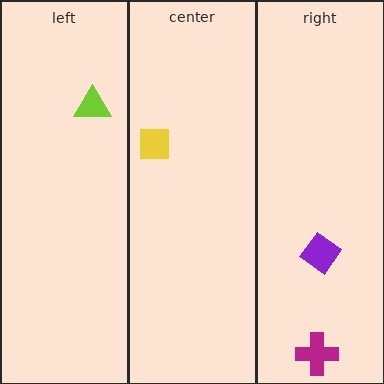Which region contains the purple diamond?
The right region.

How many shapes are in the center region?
1.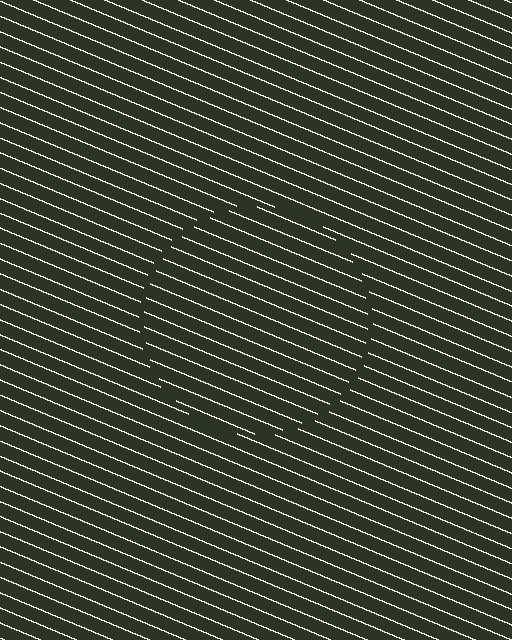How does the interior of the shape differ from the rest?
The interior of the shape contains the same grating, shifted by half a period — the contour is defined by the phase discontinuity where line-ends from the inner and outer gratings abut.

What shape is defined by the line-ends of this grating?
An illusory circle. The interior of the shape contains the same grating, shifted by half a period — the contour is defined by the phase discontinuity where line-ends from the inner and outer gratings abut.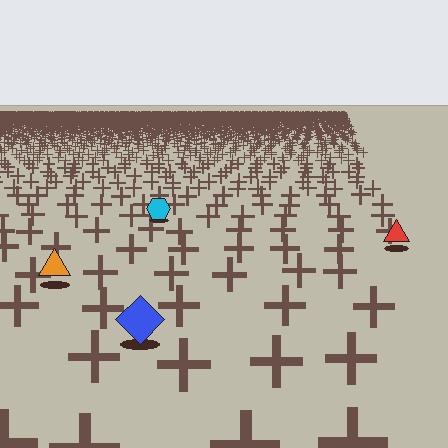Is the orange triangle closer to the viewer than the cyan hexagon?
Yes. The orange triangle is closer — you can tell from the texture gradient: the ground texture is coarser near it.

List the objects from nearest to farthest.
From nearest to farthest: the blue diamond, the orange triangle, the red triangle, the cyan hexagon.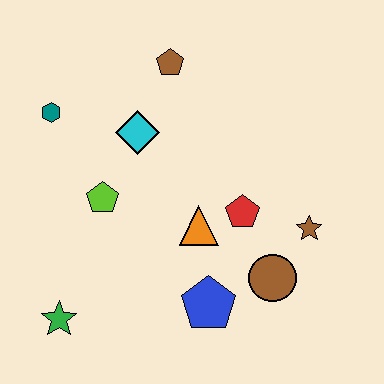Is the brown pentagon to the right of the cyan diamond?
Yes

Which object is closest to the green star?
The lime pentagon is closest to the green star.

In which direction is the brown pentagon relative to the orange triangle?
The brown pentagon is above the orange triangle.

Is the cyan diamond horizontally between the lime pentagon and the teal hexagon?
No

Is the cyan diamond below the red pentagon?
No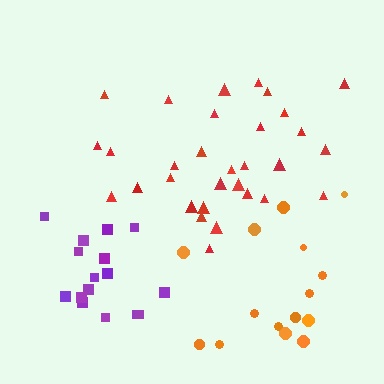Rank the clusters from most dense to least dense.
purple, red, orange.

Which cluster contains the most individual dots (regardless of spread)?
Red (31).